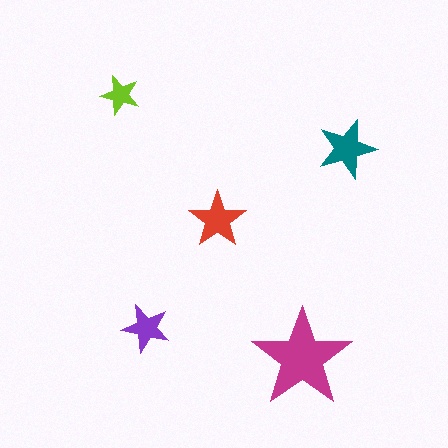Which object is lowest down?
The magenta star is bottommost.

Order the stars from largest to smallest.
the magenta one, the teal one, the red one, the purple one, the lime one.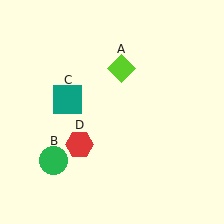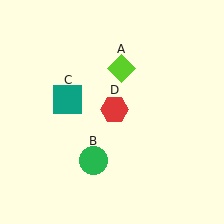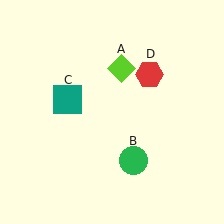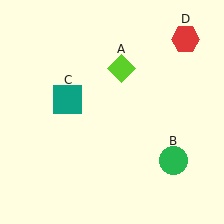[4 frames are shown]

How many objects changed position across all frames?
2 objects changed position: green circle (object B), red hexagon (object D).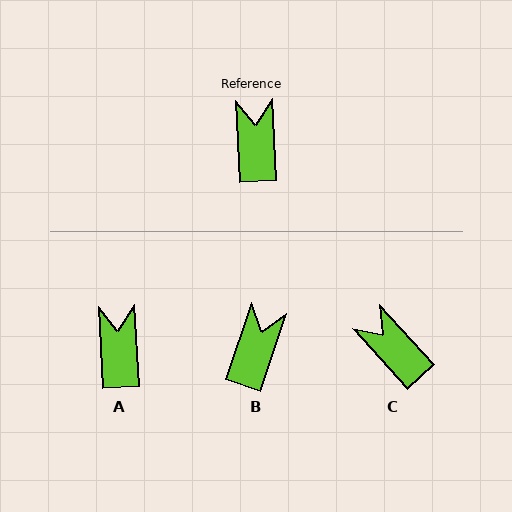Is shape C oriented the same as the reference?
No, it is off by about 39 degrees.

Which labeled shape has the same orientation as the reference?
A.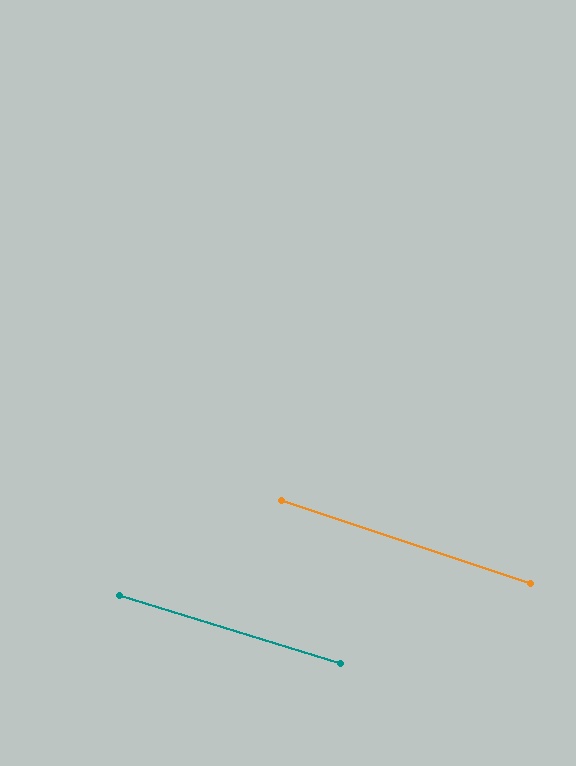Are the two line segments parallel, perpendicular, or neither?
Parallel — their directions differ by only 1.4°.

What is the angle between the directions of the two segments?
Approximately 1 degree.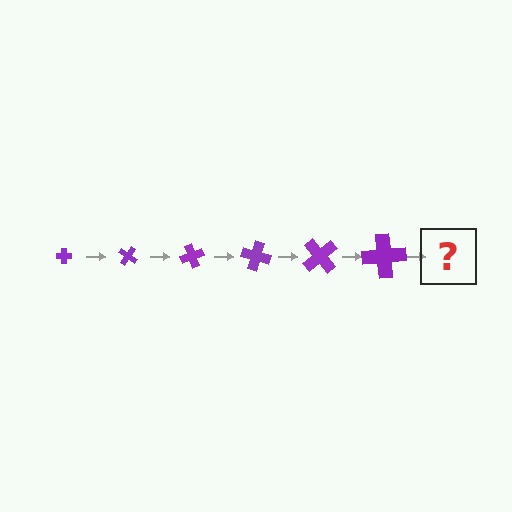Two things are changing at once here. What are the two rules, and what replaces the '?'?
The two rules are that the cross grows larger each step and it rotates 35 degrees each step. The '?' should be a cross, larger than the previous one and rotated 210 degrees from the start.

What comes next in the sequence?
The next element should be a cross, larger than the previous one and rotated 210 degrees from the start.